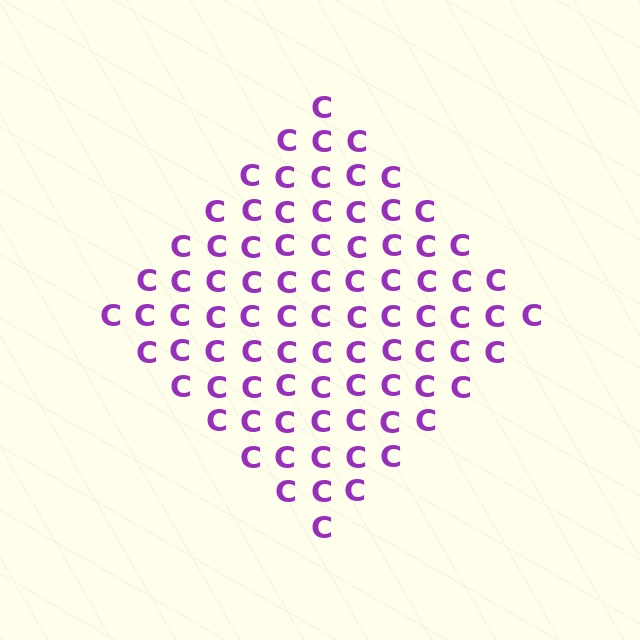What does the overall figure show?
The overall figure shows a diamond.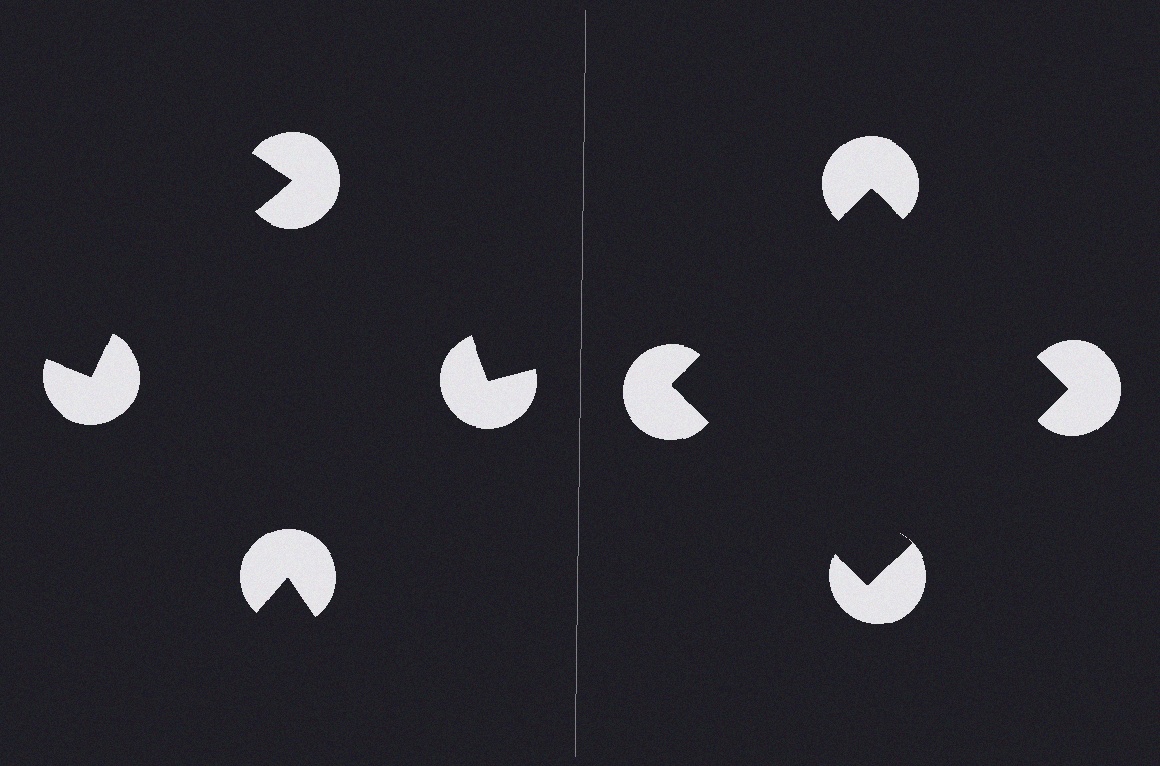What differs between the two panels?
The pac-man discs are positioned identically on both sides; only the wedge orientations differ. On the right they align to a square; on the left they are misaligned.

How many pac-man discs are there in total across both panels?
8 — 4 on each side.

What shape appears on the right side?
An illusory square.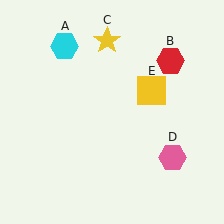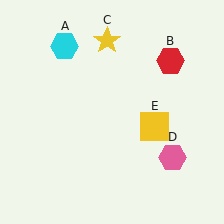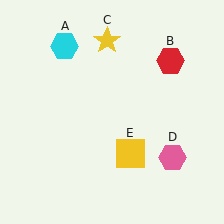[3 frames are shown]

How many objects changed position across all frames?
1 object changed position: yellow square (object E).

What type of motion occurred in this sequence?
The yellow square (object E) rotated clockwise around the center of the scene.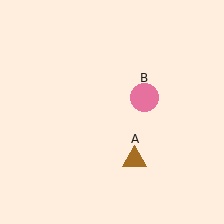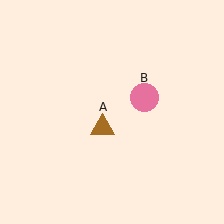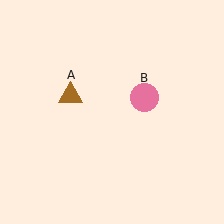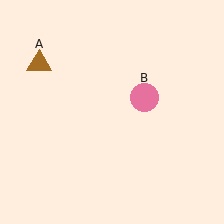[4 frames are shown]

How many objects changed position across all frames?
1 object changed position: brown triangle (object A).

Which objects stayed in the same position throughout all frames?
Pink circle (object B) remained stationary.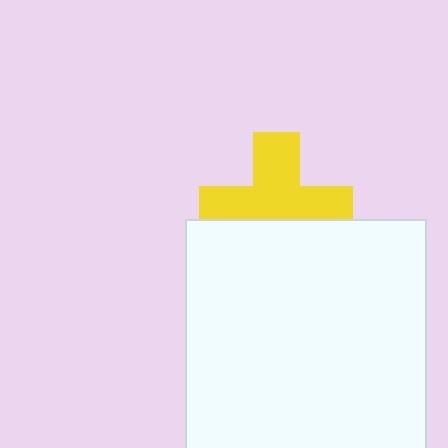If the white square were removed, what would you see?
You would see the complete yellow cross.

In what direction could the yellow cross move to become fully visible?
The yellow cross could move up. That would shift it out from behind the white square entirely.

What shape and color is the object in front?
The object in front is a white square.